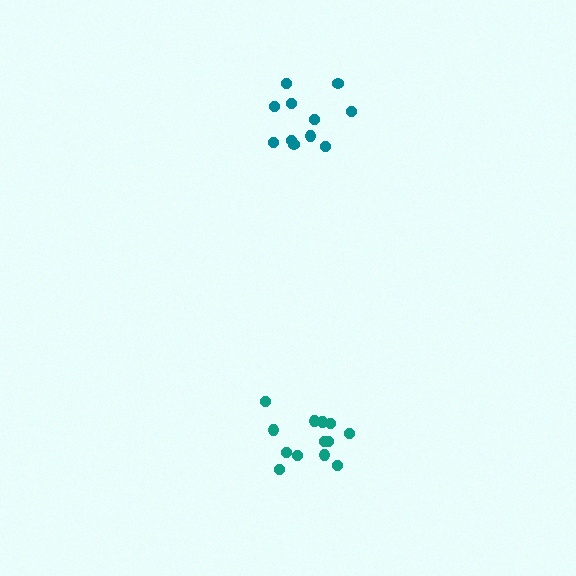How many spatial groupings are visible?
There are 2 spatial groupings.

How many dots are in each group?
Group 1: 11 dots, Group 2: 13 dots (24 total).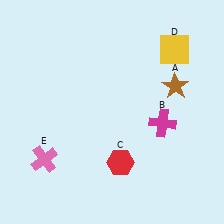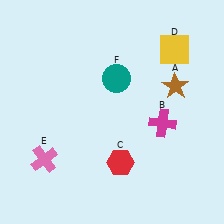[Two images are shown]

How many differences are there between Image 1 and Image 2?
There is 1 difference between the two images.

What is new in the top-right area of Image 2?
A teal circle (F) was added in the top-right area of Image 2.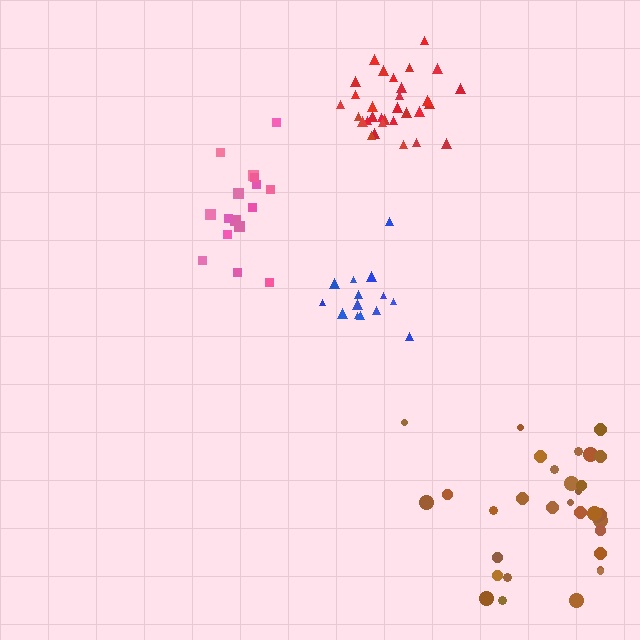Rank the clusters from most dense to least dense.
red, blue, pink, brown.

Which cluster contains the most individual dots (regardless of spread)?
Brown (32).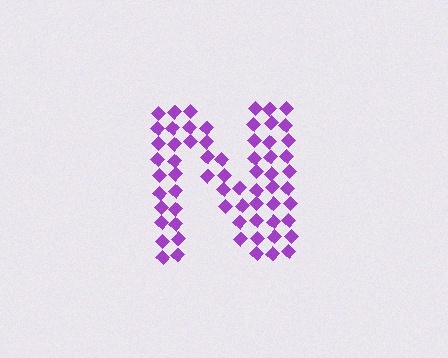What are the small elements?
The small elements are diamonds.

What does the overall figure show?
The overall figure shows the letter N.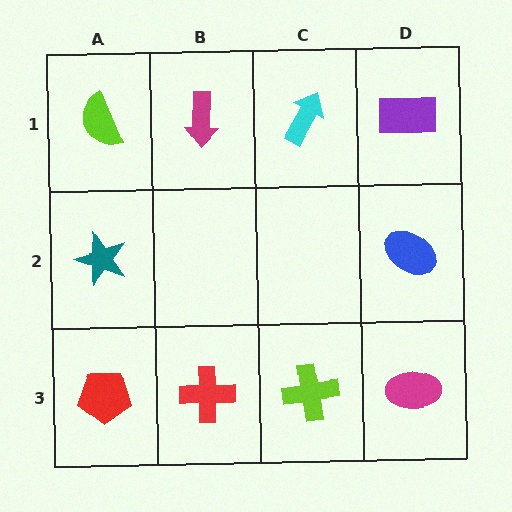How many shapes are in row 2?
2 shapes.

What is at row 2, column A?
A teal star.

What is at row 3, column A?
A red pentagon.